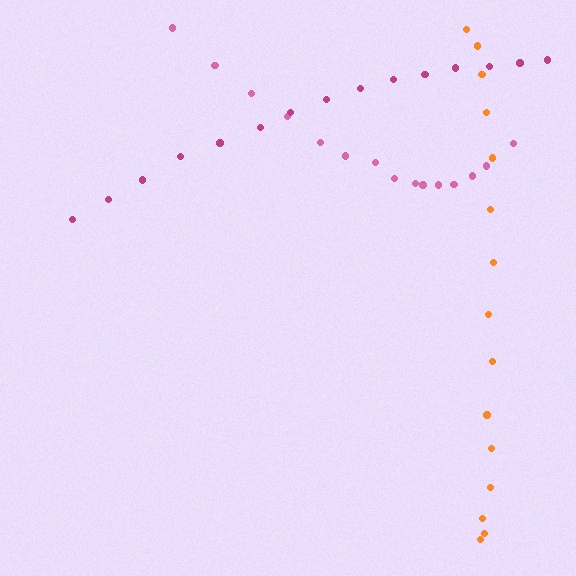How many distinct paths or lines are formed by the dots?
There are 3 distinct paths.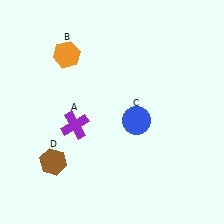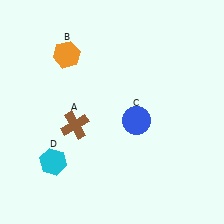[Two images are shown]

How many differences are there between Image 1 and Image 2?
There are 2 differences between the two images.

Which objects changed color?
A changed from purple to brown. D changed from brown to cyan.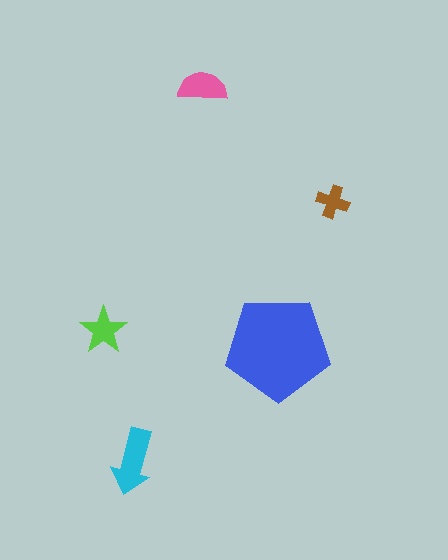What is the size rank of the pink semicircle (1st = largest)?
3rd.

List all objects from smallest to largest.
The brown cross, the lime star, the pink semicircle, the cyan arrow, the blue pentagon.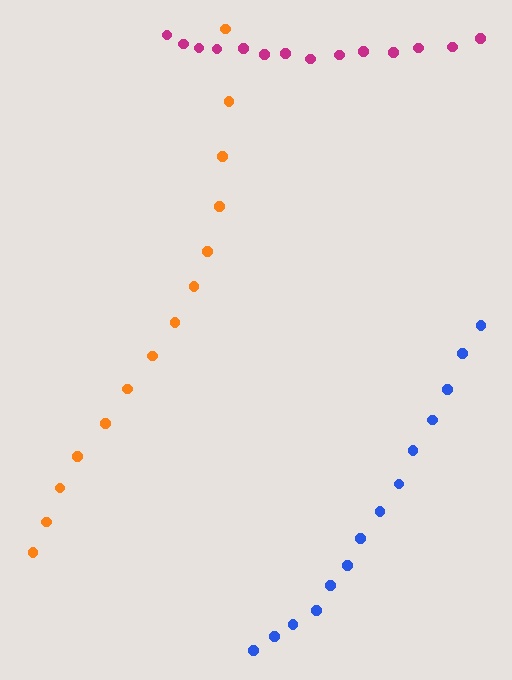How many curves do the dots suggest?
There are 3 distinct paths.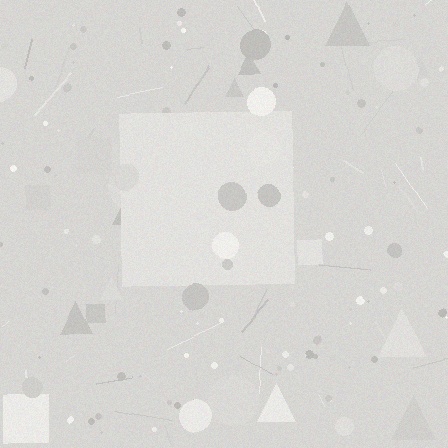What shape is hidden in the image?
A square is hidden in the image.